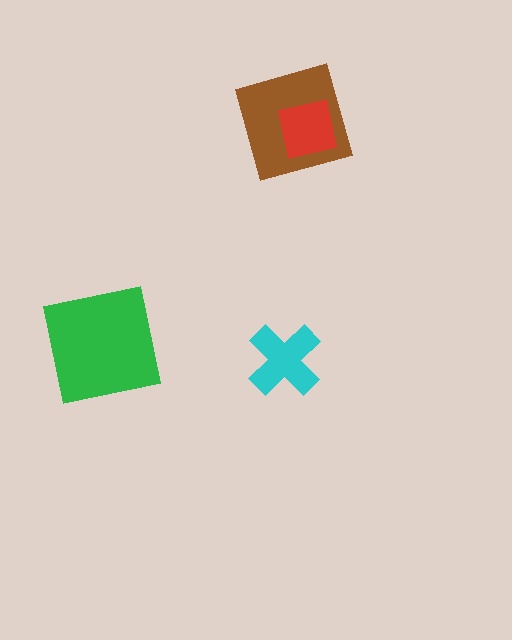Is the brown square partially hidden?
Yes, it is partially covered by another shape.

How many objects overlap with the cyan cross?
0 objects overlap with the cyan cross.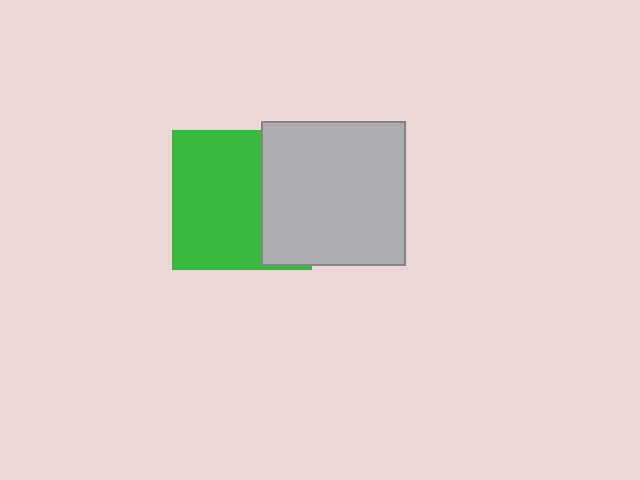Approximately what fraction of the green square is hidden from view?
Roughly 35% of the green square is hidden behind the light gray square.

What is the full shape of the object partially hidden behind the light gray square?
The partially hidden object is a green square.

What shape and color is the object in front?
The object in front is a light gray square.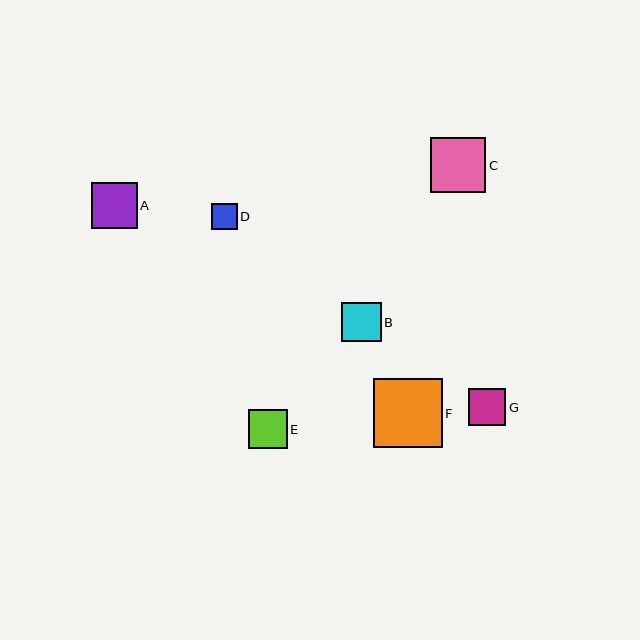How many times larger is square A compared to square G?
Square A is approximately 1.3 times the size of square G.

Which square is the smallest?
Square D is the smallest with a size of approximately 26 pixels.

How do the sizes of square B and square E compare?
Square B and square E are approximately the same size.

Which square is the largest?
Square F is the largest with a size of approximately 69 pixels.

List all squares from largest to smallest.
From largest to smallest: F, C, A, B, E, G, D.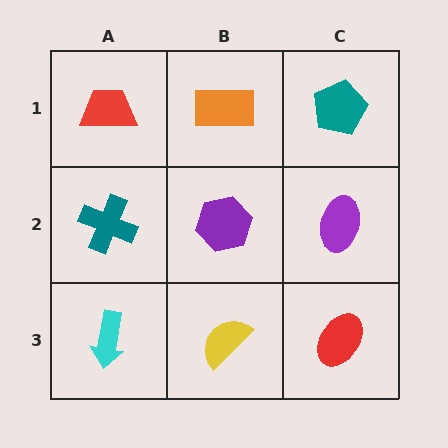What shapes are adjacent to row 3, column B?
A purple hexagon (row 2, column B), a cyan arrow (row 3, column A), a red ellipse (row 3, column C).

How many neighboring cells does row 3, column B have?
3.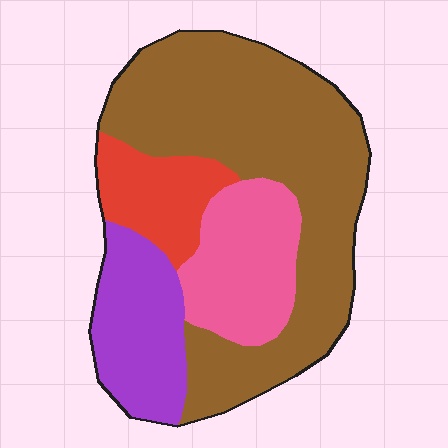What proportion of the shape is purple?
Purple takes up about one sixth (1/6) of the shape.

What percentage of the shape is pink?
Pink takes up about one sixth (1/6) of the shape.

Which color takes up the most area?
Brown, at roughly 55%.